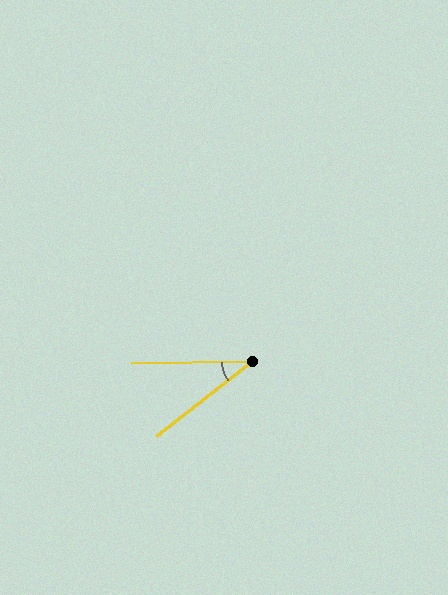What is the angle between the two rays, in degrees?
Approximately 37 degrees.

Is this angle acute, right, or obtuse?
It is acute.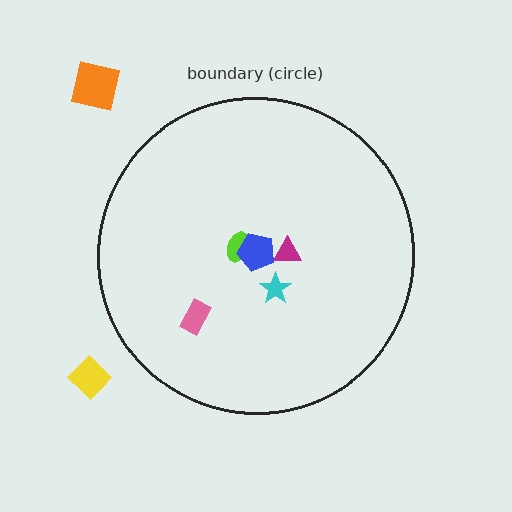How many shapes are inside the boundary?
5 inside, 2 outside.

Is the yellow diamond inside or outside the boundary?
Outside.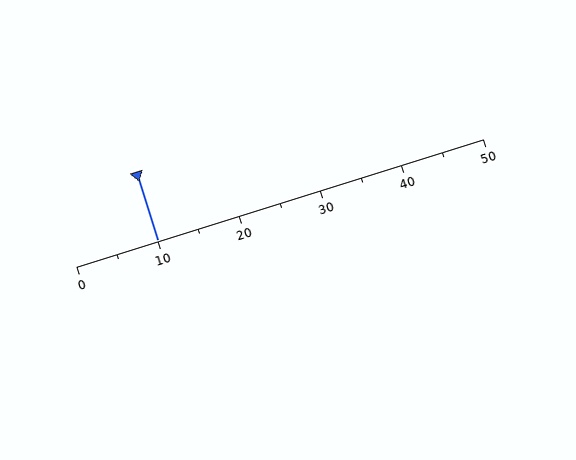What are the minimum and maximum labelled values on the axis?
The axis runs from 0 to 50.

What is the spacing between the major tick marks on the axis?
The major ticks are spaced 10 apart.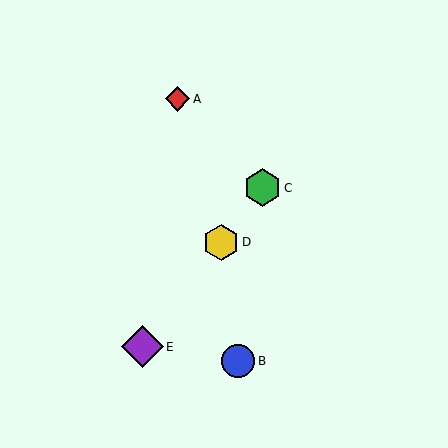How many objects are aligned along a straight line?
3 objects (C, D, E) are aligned along a straight line.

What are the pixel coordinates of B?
Object B is at (238, 361).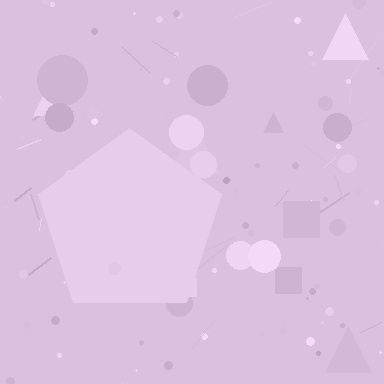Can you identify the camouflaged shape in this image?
The camouflaged shape is a pentagon.